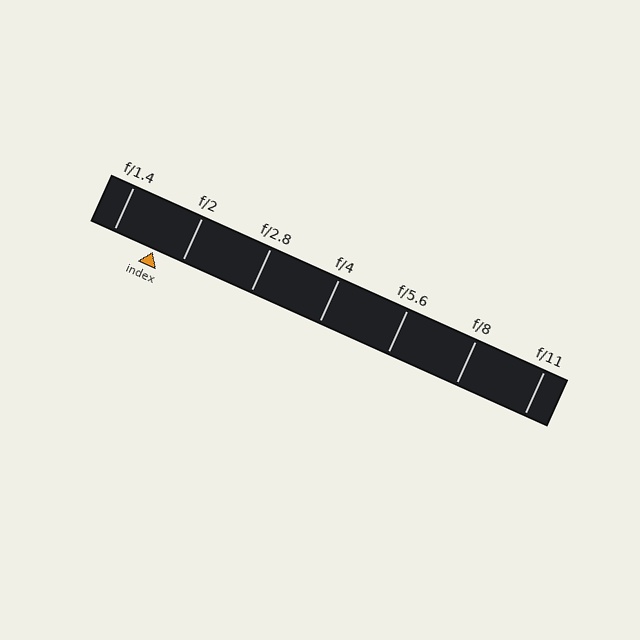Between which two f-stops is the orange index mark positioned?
The index mark is between f/1.4 and f/2.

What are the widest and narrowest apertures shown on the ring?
The widest aperture shown is f/1.4 and the narrowest is f/11.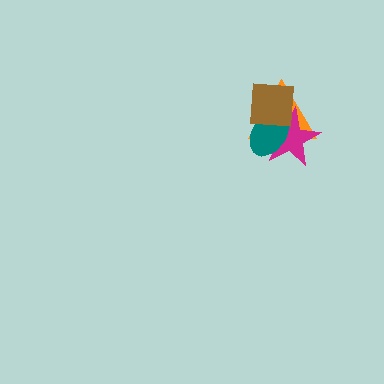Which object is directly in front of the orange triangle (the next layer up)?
The magenta star is directly in front of the orange triangle.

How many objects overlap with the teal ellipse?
3 objects overlap with the teal ellipse.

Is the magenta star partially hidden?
Yes, it is partially covered by another shape.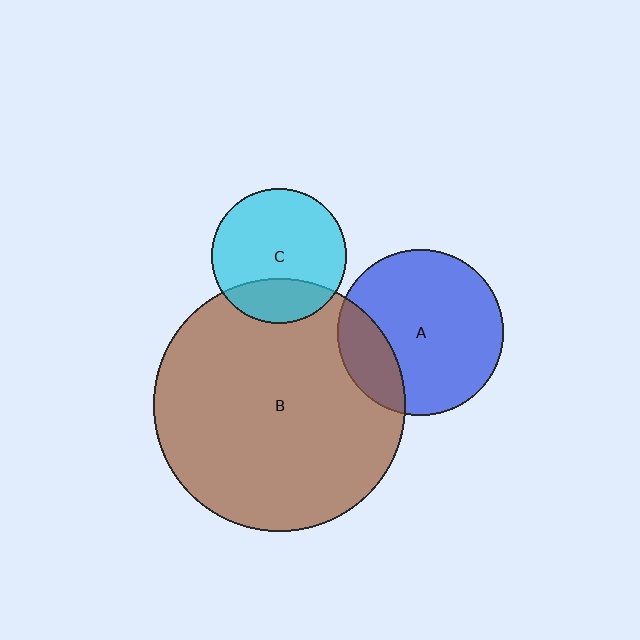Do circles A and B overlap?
Yes.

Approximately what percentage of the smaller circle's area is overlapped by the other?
Approximately 20%.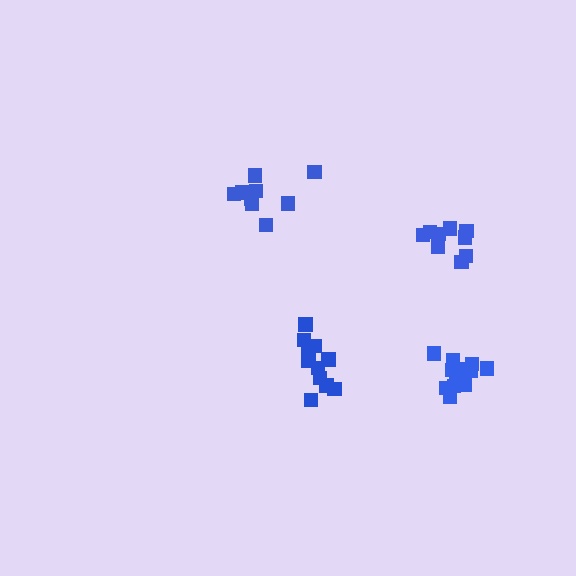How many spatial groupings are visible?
There are 4 spatial groupings.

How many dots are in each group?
Group 1: 11 dots, Group 2: 9 dots, Group 3: 12 dots, Group 4: 9 dots (41 total).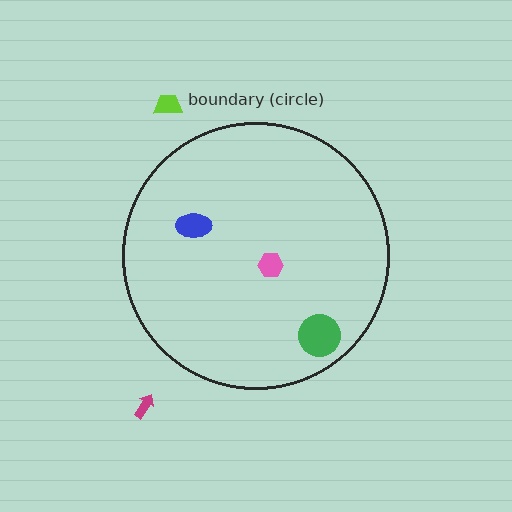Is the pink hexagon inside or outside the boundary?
Inside.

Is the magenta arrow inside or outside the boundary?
Outside.